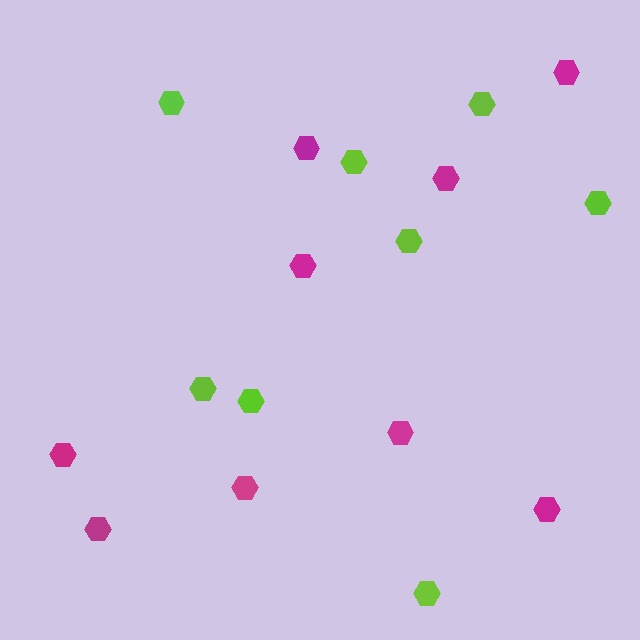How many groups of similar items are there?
There are 2 groups: one group of lime hexagons (8) and one group of magenta hexagons (9).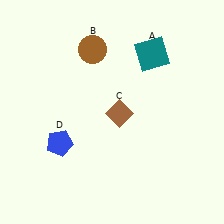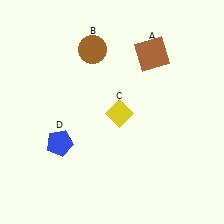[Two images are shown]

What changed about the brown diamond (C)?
In Image 1, C is brown. In Image 2, it changed to yellow.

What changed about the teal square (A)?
In Image 1, A is teal. In Image 2, it changed to brown.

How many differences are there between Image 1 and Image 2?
There are 2 differences between the two images.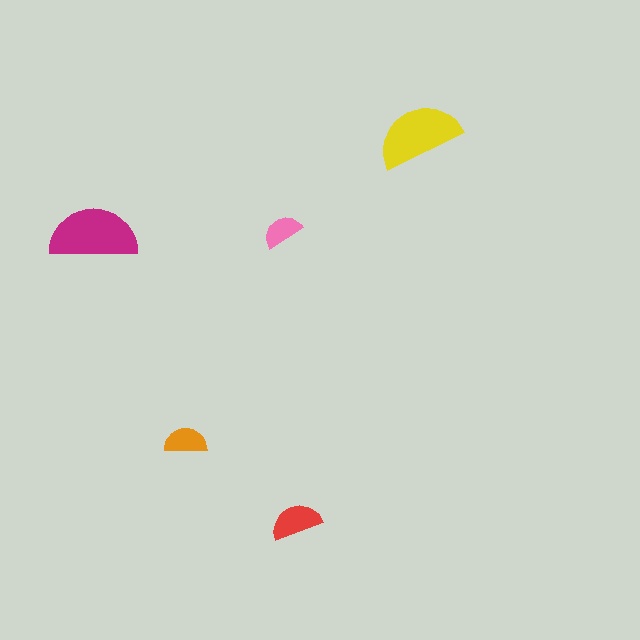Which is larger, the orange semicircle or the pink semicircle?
The orange one.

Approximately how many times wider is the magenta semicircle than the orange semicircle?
About 2 times wider.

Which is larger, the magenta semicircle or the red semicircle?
The magenta one.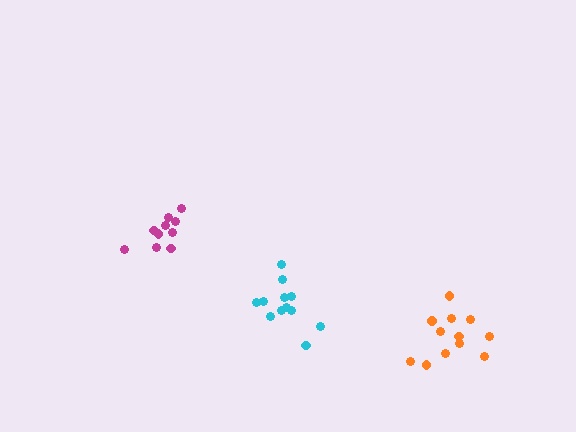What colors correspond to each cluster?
The clusters are colored: magenta, orange, cyan.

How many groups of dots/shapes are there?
There are 3 groups.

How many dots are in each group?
Group 1: 10 dots, Group 2: 12 dots, Group 3: 12 dots (34 total).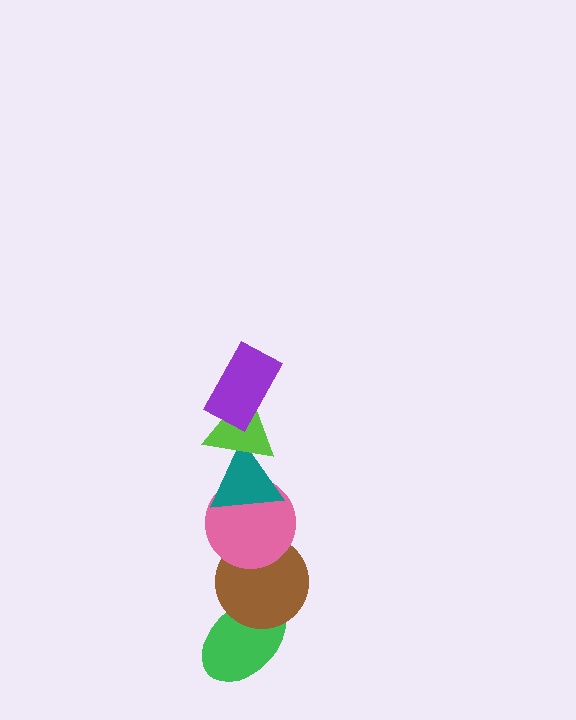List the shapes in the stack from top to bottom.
From top to bottom: the purple rectangle, the lime triangle, the teal triangle, the pink circle, the brown circle, the green ellipse.